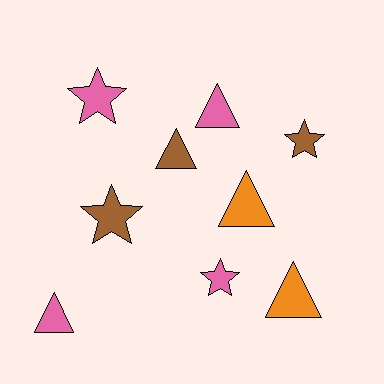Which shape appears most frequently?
Triangle, with 5 objects.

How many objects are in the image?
There are 9 objects.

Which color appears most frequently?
Pink, with 4 objects.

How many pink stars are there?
There are 2 pink stars.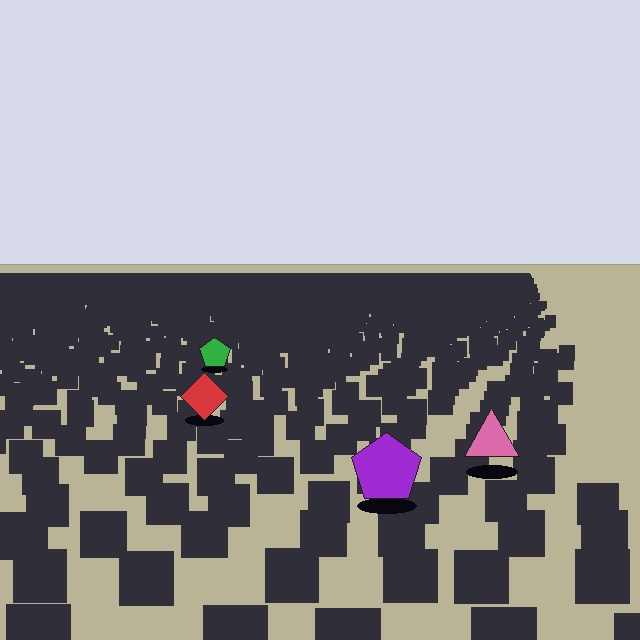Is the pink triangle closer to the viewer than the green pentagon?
Yes. The pink triangle is closer — you can tell from the texture gradient: the ground texture is coarser near it.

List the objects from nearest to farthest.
From nearest to farthest: the purple pentagon, the pink triangle, the red diamond, the green pentagon.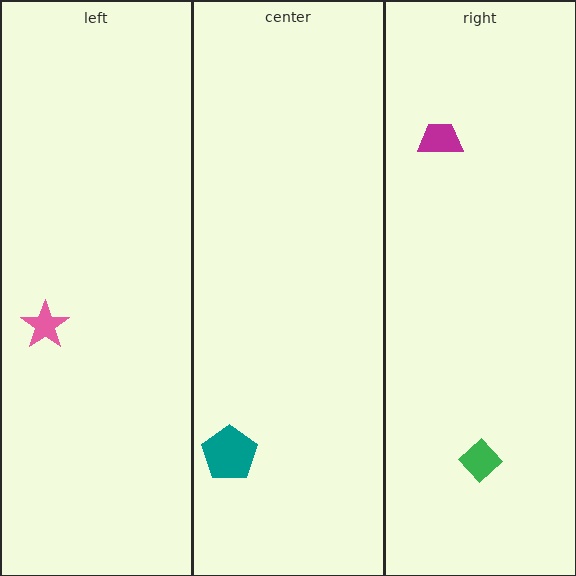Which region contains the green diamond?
The right region.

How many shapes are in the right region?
2.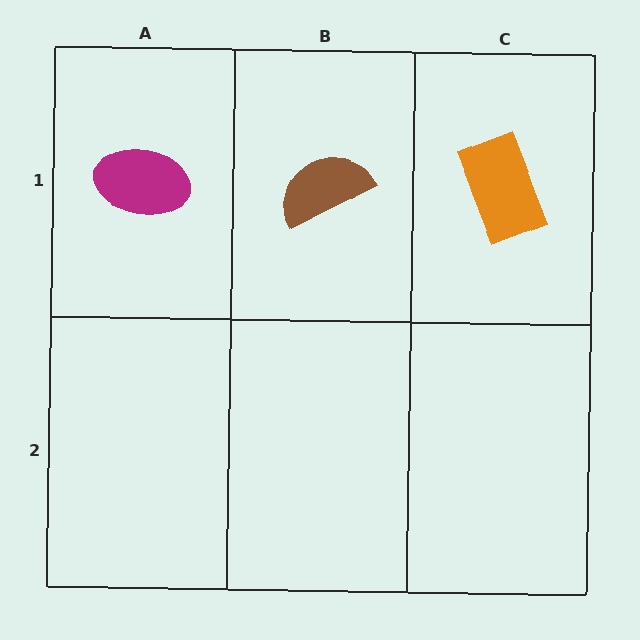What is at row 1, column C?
An orange rectangle.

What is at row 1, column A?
A magenta ellipse.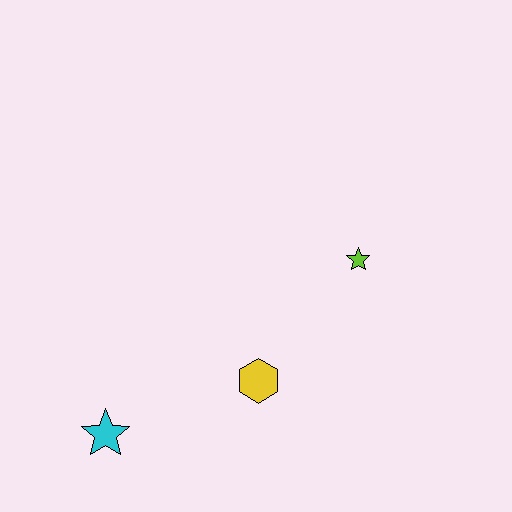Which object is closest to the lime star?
The yellow hexagon is closest to the lime star.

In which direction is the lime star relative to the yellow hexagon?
The lime star is above the yellow hexagon.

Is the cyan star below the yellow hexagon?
Yes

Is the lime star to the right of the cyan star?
Yes